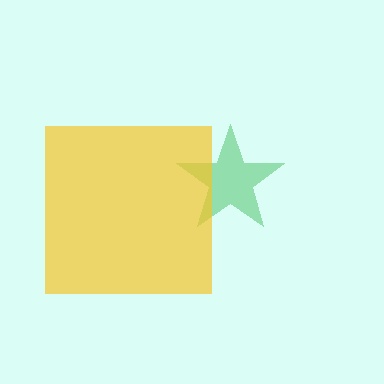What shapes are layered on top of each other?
The layered shapes are: a green star, a yellow square.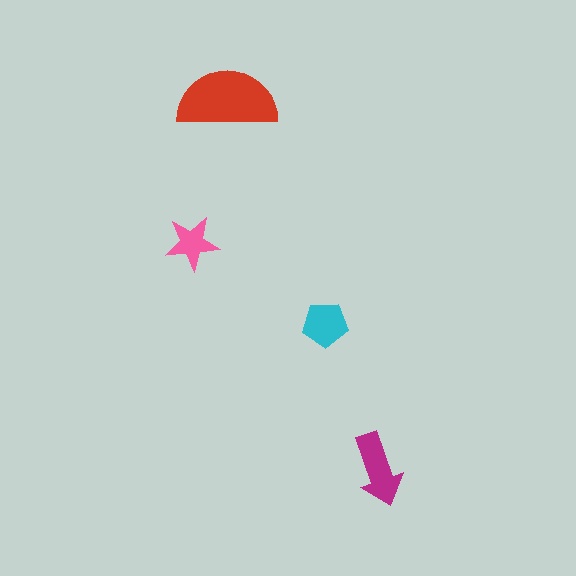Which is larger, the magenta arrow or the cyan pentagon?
The magenta arrow.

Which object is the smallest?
The pink star.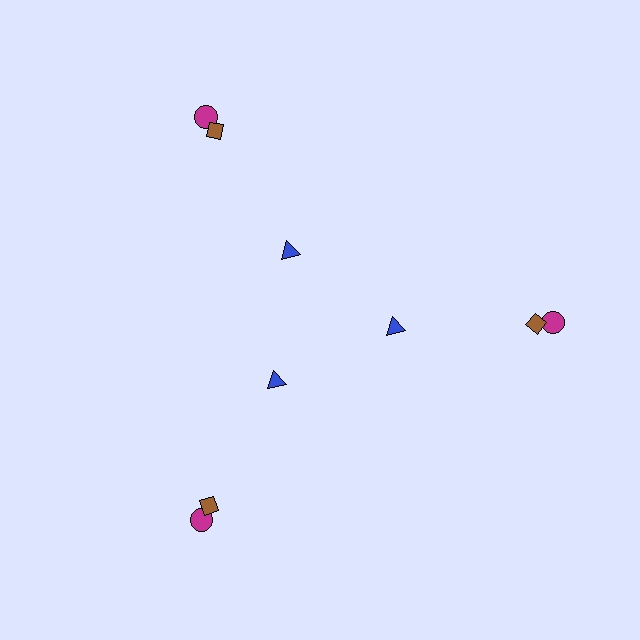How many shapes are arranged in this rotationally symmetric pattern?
There are 9 shapes, arranged in 3 groups of 3.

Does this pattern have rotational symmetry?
Yes, this pattern has 3-fold rotational symmetry. It looks the same after rotating 120 degrees around the center.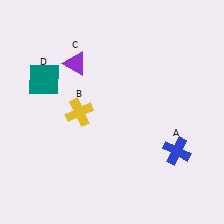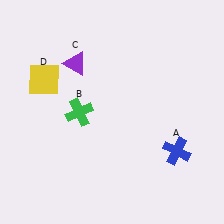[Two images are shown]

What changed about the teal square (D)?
In Image 1, D is teal. In Image 2, it changed to yellow.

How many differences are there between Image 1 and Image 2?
There are 2 differences between the two images.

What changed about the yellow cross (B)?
In Image 1, B is yellow. In Image 2, it changed to green.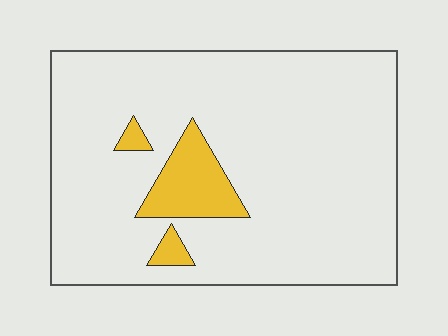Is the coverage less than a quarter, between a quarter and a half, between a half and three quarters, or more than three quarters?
Less than a quarter.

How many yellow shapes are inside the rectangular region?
3.